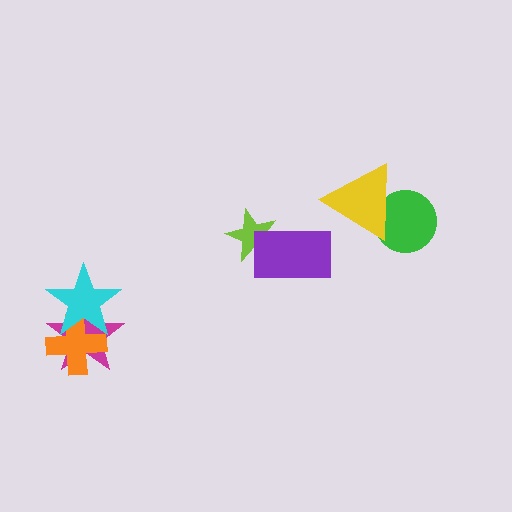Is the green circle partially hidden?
Yes, it is partially covered by another shape.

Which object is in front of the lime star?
The purple rectangle is in front of the lime star.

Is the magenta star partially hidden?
Yes, it is partially covered by another shape.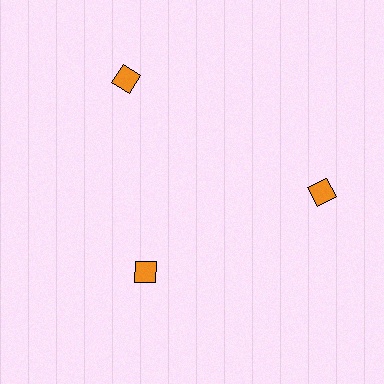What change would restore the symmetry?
The symmetry would be restored by moving it outward, back onto the ring so that all 3 diamonds sit at equal angles and equal distance from the center.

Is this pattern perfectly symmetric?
No. The 3 orange diamonds are arranged in a ring, but one element near the 7 o'clock position is pulled inward toward the center, breaking the 3-fold rotational symmetry.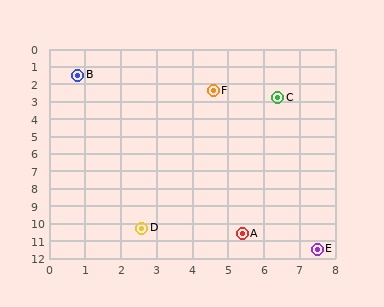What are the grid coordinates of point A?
Point A is at approximately (5.4, 10.6).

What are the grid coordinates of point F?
Point F is at approximately (4.6, 2.4).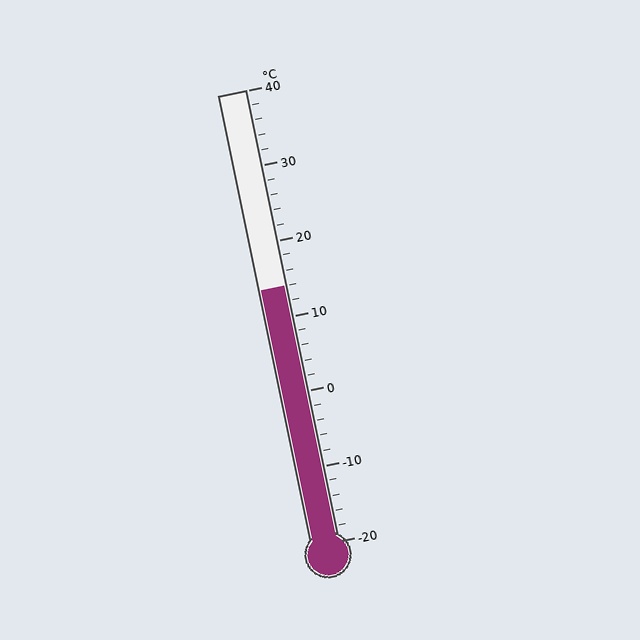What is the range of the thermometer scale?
The thermometer scale ranges from -20°C to 40°C.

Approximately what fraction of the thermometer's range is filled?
The thermometer is filled to approximately 55% of its range.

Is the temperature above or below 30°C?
The temperature is below 30°C.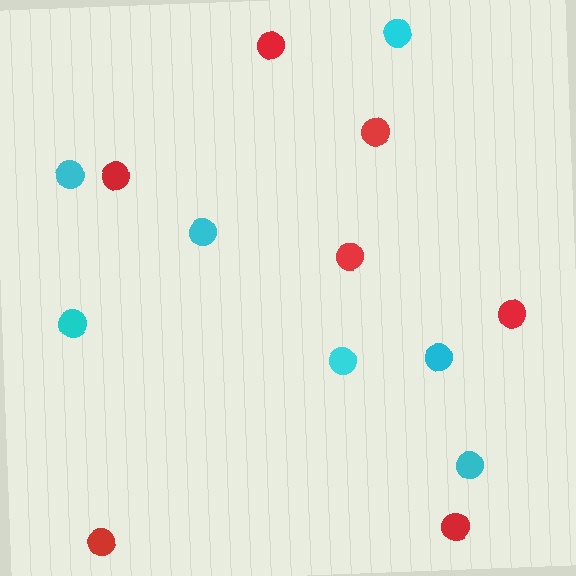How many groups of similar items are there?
There are 2 groups: one group of red circles (7) and one group of cyan circles (7).